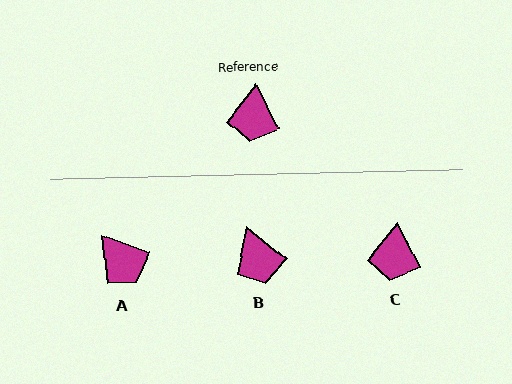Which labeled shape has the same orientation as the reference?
C.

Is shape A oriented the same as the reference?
No, it is off by about 43 degrees.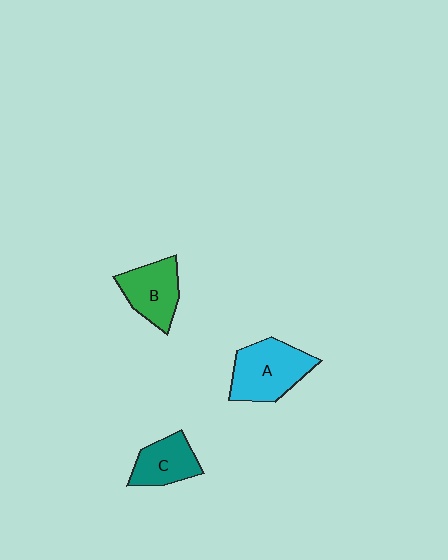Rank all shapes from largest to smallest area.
From largest to smallest: A (cyan), B (green), C (teal).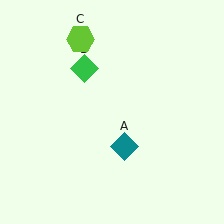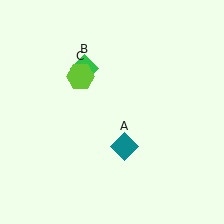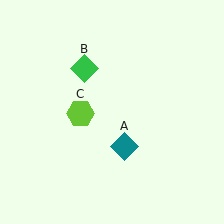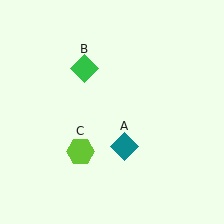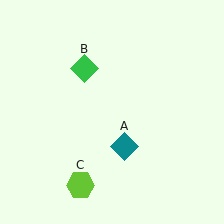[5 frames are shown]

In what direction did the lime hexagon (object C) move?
The lime hexagon (object C) moved down.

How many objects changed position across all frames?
1 object changed position: lime hexagon (object C).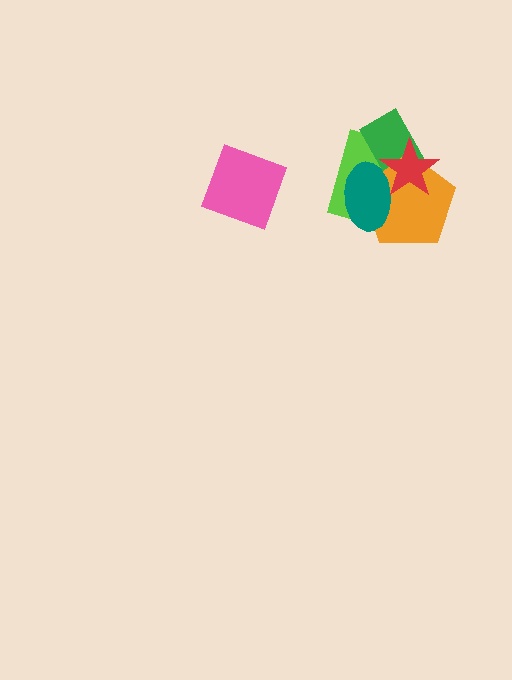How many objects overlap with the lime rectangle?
4 objects overlap with the lime rectangle.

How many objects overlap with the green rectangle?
4 objects overlap with the green rectangle.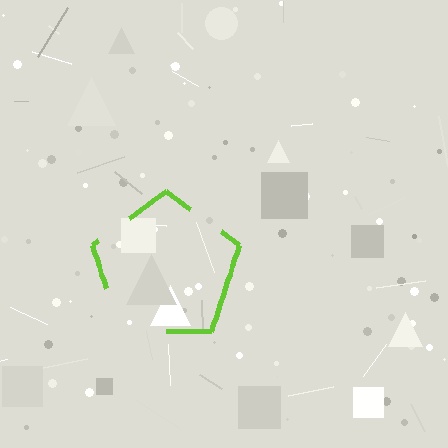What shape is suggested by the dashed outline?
The dashed outline suggests a pentagon.